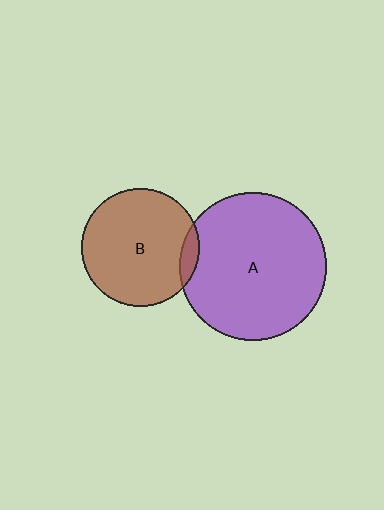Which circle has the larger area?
Circle A (purple).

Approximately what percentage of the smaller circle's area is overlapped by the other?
Approximately 10%.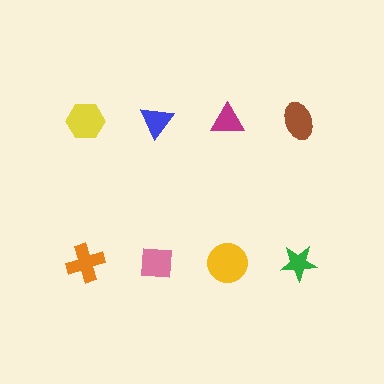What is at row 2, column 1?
An orange cross.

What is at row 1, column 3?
A magenta triangle.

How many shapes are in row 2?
4 shapes.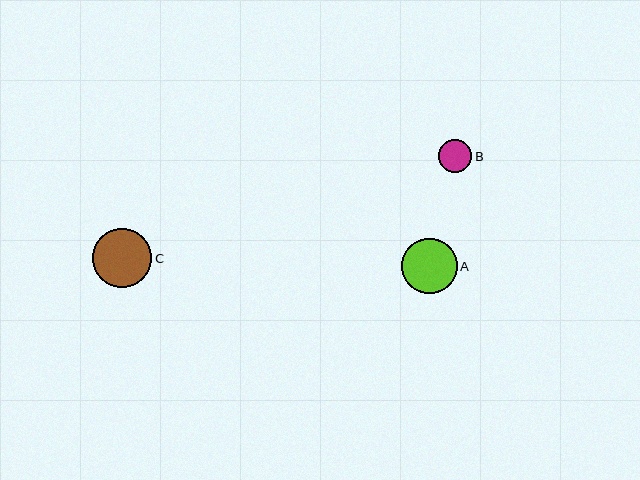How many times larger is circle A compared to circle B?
Circle A is approximately 1.7 times the size of circle B.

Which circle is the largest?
Circle C is the largest with a size of approximately 59 pixels.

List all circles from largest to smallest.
From largest to smallest: C, A, B.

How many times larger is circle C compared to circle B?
Circle C is approximately 1.8 times the size of circle B.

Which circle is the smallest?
Circle B is the smallest with a size of approximately 33 pixels.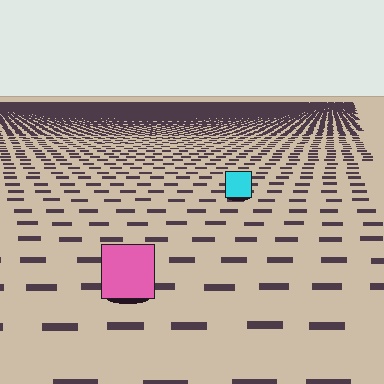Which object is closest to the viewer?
The pink square is closest. The texture marks near it are larger and more spread out.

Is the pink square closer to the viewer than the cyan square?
Yes. The pink square is closer — you can tell from the texture gradient: the ground texture is coarser near it.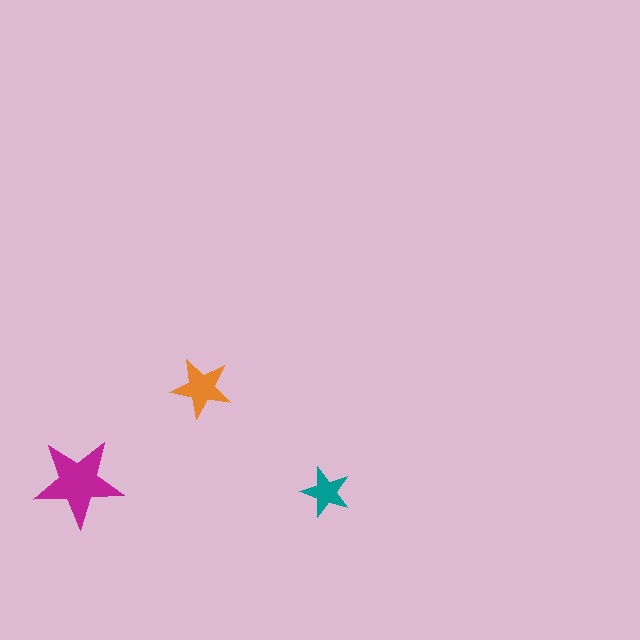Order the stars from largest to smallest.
the magenta one, the orange one, the teal one.